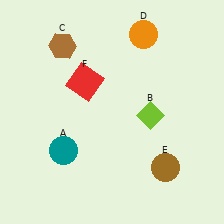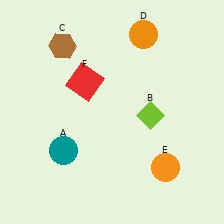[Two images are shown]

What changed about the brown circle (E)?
In Image 1, E is brown. In Image 2, it changed to orange.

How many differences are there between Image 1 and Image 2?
There is 1 difference between the two images.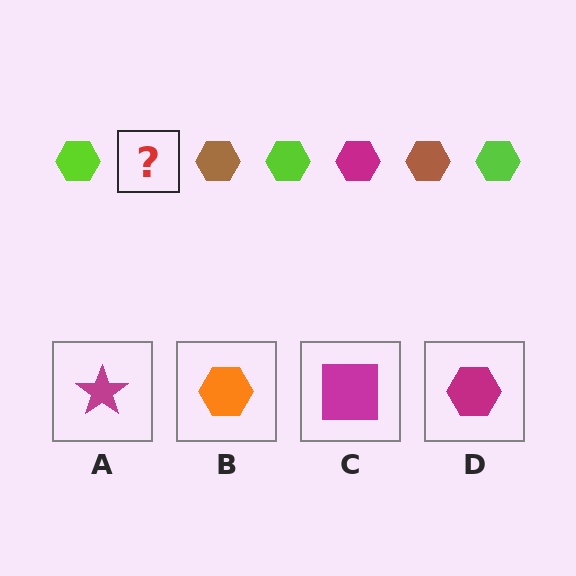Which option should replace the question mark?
Option D.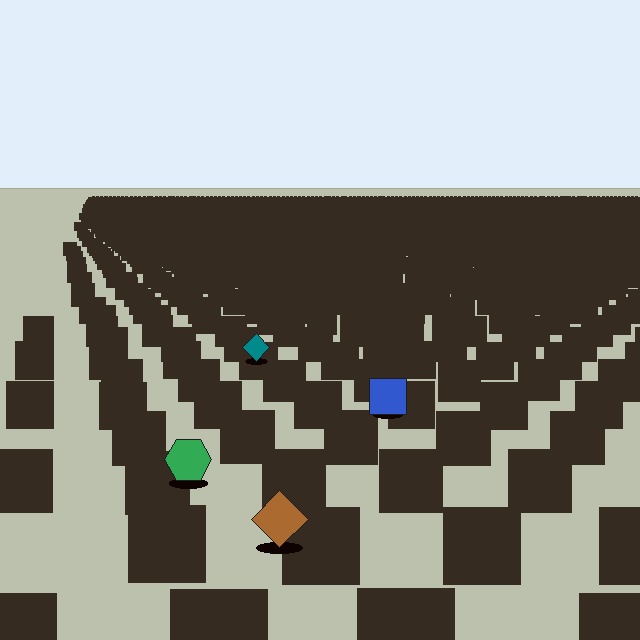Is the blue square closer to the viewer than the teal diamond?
Yes. The blue square is closer — you can tell from the texture gradient: the ground texture is coarser near it.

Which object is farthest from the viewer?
The teal diamond is farthest from the viewer. It appears smaller and the ground texture around it is denser.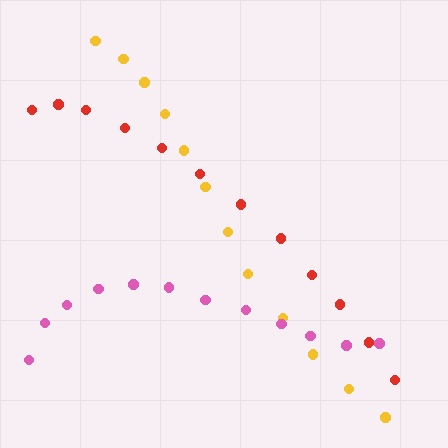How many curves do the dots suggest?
There are 3 distinct paths.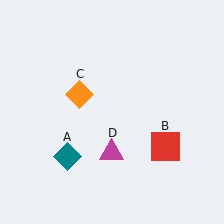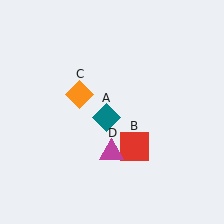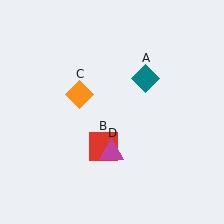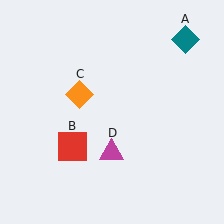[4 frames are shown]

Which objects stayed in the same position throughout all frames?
Orange diamond (object C) and magenta triangle (object D) remained stationary.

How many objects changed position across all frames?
2 objects changed position: teal diamond (object A), red square (object B).